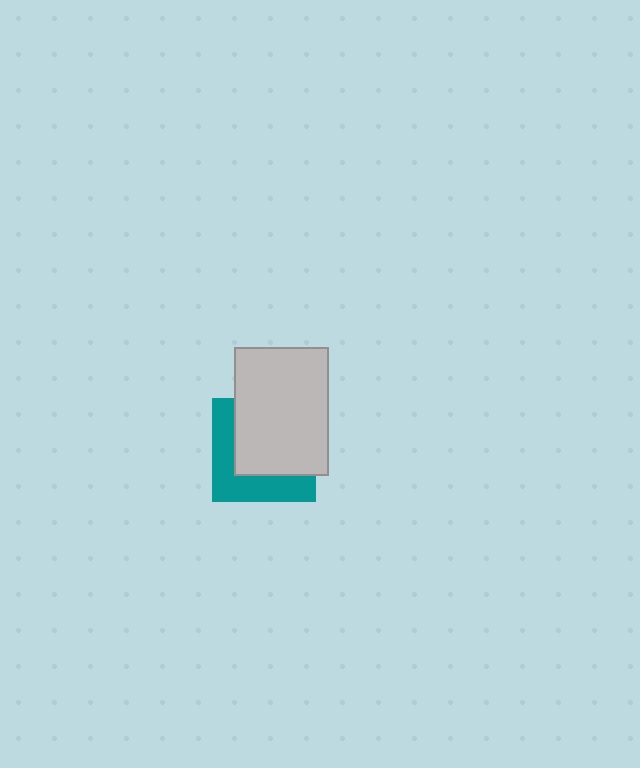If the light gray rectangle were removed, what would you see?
You would see the complete teal square.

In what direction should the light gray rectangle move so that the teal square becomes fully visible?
The light gray rectangle should move toward the upper-right. That is the shortest direction to clear the overlap and leave the teal square fully visible.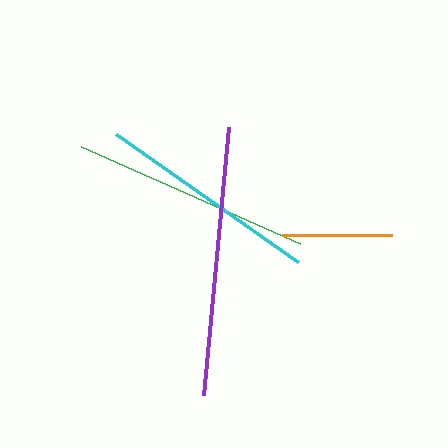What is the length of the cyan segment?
The cyan segment is approximately 223 pixels long.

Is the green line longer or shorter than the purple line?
The purple line is longer than the green line.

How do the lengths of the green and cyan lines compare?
The green and cyan lines are approximately the same length.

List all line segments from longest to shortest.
From longest to shortest: purple, green, cyan, orange.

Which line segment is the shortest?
The orange line is the shortest at approximately 110 pixels.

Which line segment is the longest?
The purple line is the longest at approximately 269 pixels.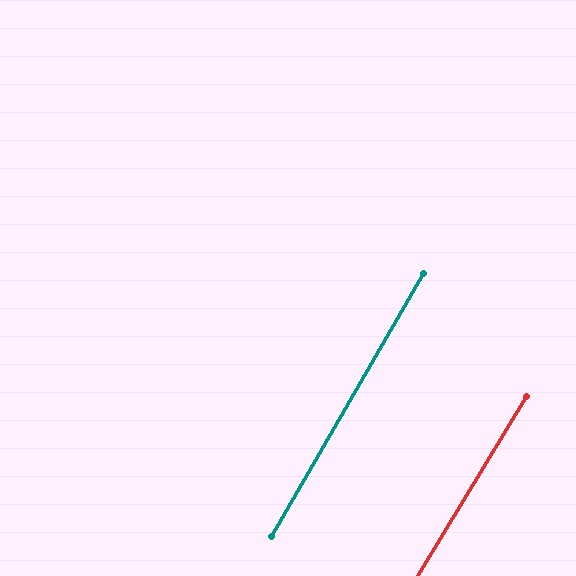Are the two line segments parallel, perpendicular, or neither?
Parallel — their directions differ by only 1.3°.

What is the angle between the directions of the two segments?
Approximately 1 degree.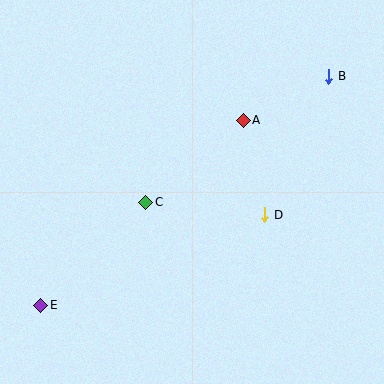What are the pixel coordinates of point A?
Point A is at (243, 120).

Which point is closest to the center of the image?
Point C at (146, 202) is closest to the center.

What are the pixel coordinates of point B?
Point B is at (329, 76).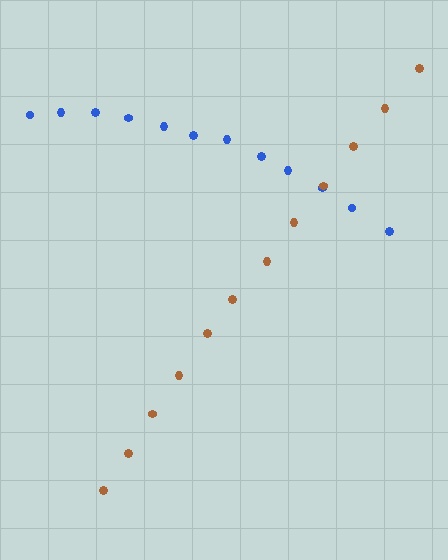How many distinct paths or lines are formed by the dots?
There are 2 distinct paths.